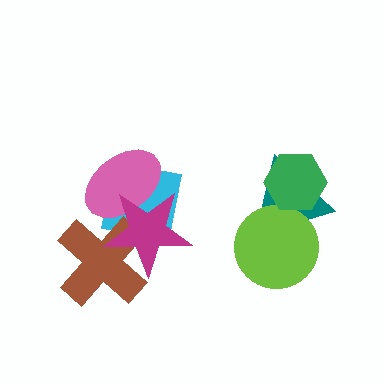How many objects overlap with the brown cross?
3 objects overlap with the brown cross.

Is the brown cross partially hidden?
Yes, it is partially covered by another shape.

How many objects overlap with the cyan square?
3 objects overlap with the cyan square.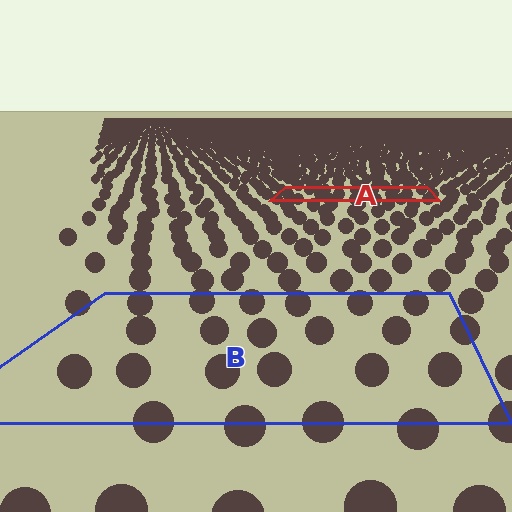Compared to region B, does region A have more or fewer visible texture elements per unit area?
Region A has more texture elements per unit area — they are packed more densely because it is farther away.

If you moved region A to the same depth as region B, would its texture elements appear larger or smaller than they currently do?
They would appear larger. At a closer depth, the same texture elements are projected at a bigger on-screen size.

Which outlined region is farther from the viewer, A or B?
Region A is farther from the viewer — the texture elements inside it appear smaller and more densely packed.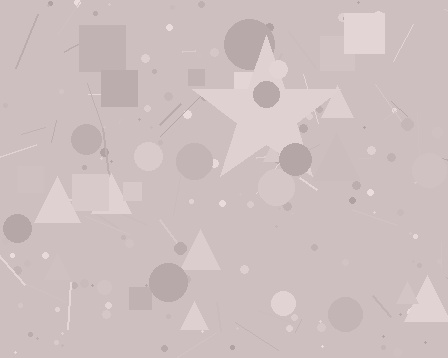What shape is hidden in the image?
A star is hidden in the image.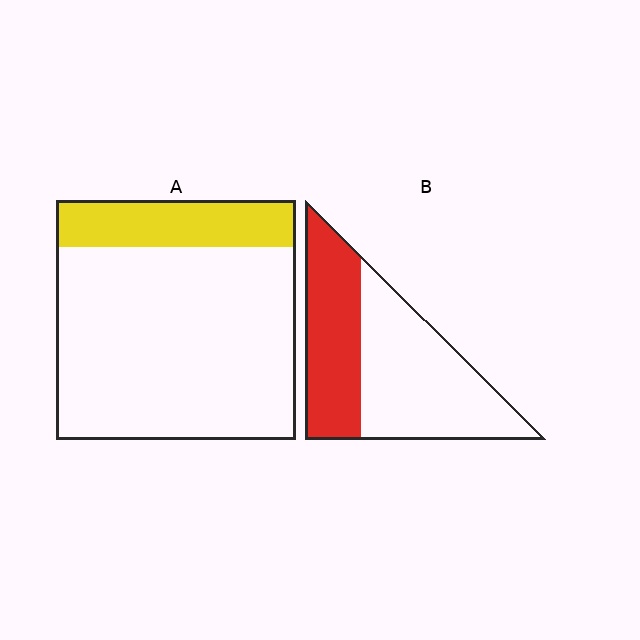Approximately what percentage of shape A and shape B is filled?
A is approximately 20% and B is approximately 40%.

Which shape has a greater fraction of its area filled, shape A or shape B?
Shape B.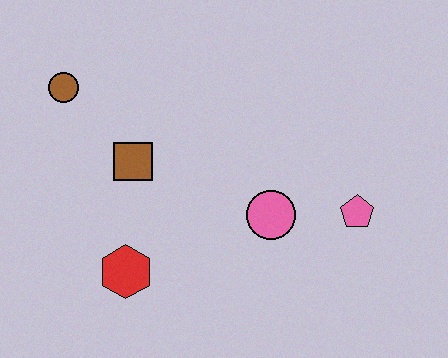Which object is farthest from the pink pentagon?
The brown circle is farthest from the pink pentagon.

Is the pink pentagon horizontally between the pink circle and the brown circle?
No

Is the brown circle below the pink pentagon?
No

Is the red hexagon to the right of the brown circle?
Yes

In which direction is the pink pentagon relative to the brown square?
The pink pentagon is to the right of the brown square.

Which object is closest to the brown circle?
The brown square is closest to the brown circle.